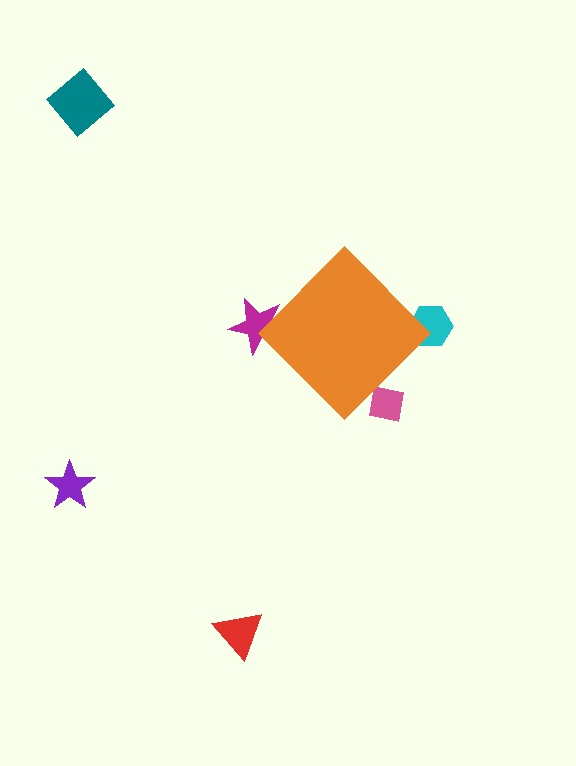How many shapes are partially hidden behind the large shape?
3 shapes are partially hidden.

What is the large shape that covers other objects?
An orange diamond.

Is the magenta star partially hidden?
Yes, the magenta star is partially hidden behind the orange diamond.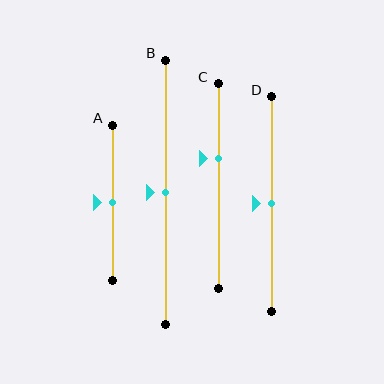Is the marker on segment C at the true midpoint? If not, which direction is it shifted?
No, the marker on segment C is shifted upward by about 14% of the segment length.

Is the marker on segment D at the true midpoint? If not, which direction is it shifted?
Yes, the marker on segment D is at the true midpoint.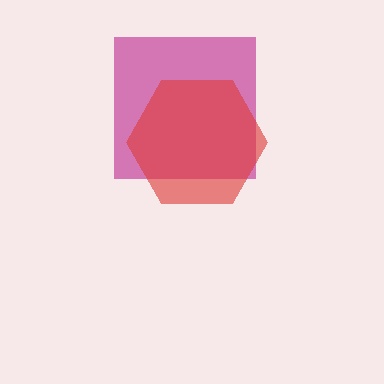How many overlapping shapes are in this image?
There are 2 overlapping shapes in the image.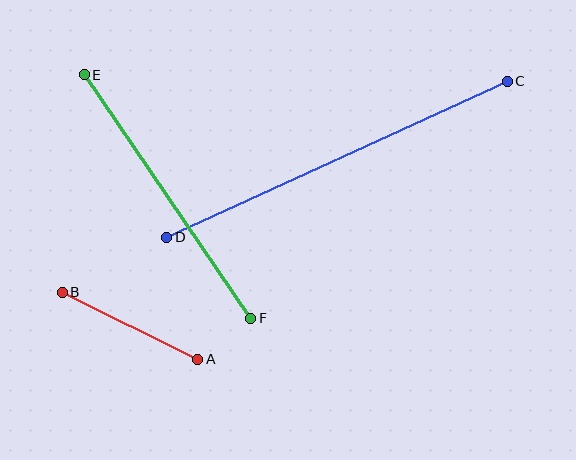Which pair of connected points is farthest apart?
Points C and D are farthest apart.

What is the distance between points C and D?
The distance is approximately 374 pixels.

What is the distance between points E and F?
The distance is approximately 295 pixels.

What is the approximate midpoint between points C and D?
The midpoint is at approximately (337, 159) pixels.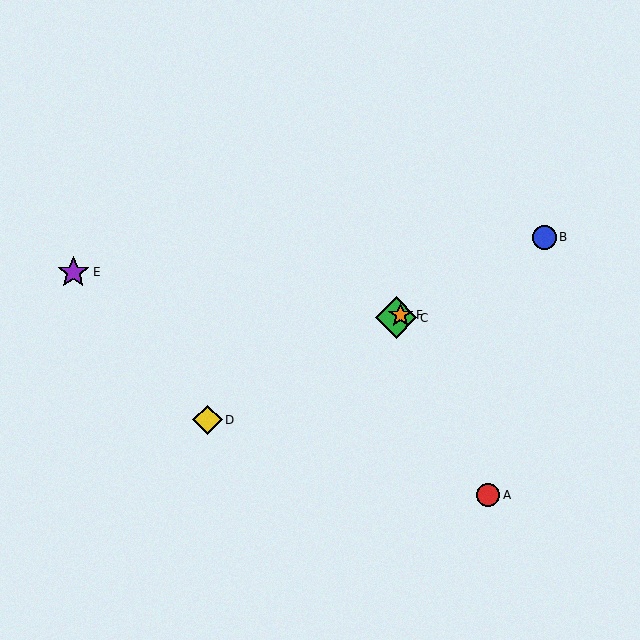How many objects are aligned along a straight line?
4 objects (B, C, D, F) are aligned along a straight line.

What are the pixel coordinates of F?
Object F is at (400, 315).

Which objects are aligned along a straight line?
Objects B, C, D, F are aligned along a straight line.